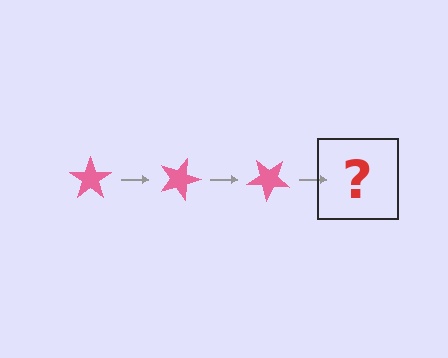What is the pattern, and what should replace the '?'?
The pattern is that the star rotates 20 degrees each step. The '?' should be a pink star rotated 60 degrees.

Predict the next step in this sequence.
The next step is a pink star rotated 60 degrees.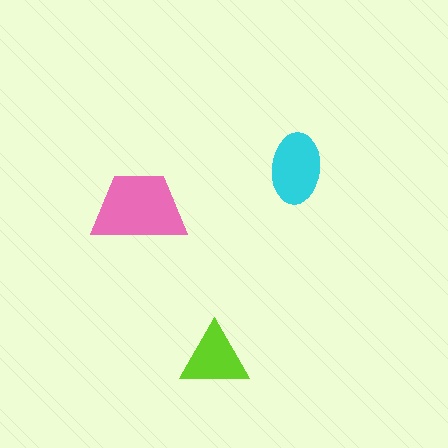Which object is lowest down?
The lime triangle is bottommost.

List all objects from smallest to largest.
The lime triangle, the cyan ellipse, the pink trapezoid.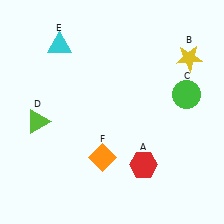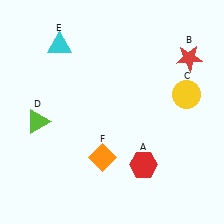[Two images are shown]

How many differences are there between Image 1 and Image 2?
There are 2 differences between the two images.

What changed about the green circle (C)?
In Image 1, C is green. In Image 2, it changed to yellow.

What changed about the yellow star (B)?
In Image 1, B is yellow. In Image 2, it changed to red.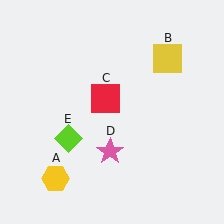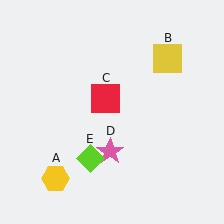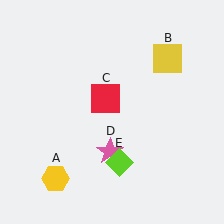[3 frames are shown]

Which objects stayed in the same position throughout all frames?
Yellow hexagon (object A) and yellow square (object B) and red square (object C) and pink star (object D) remained stationary.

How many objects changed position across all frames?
1 object changed position: lime diamond (object E).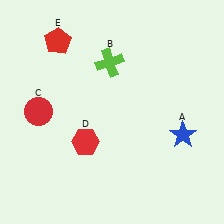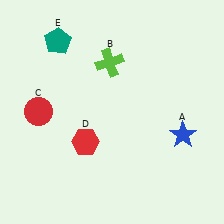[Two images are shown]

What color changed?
The pentagon (E) changed from red in Image 1 to teal in Image 2.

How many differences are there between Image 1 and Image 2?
There is 1 difference between the two images.